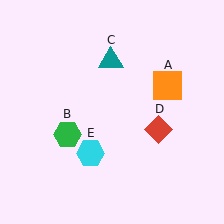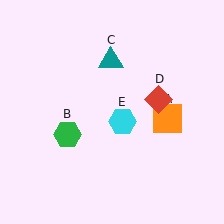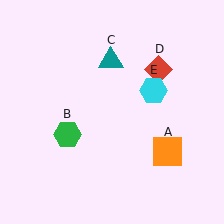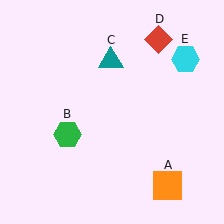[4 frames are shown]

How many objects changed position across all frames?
3 objects changed position: orange square (object A), red diamond (object D), cyan hexagon (object E).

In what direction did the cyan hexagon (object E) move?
The cyan hexagon (object E) moved up and to the right.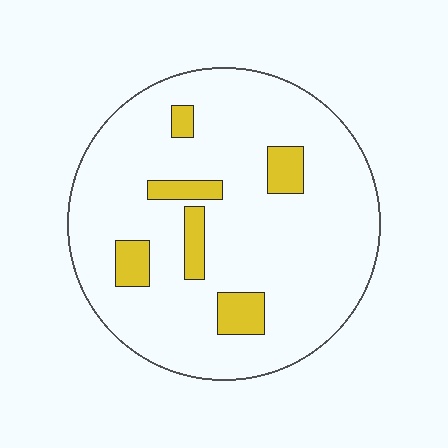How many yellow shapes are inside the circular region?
6.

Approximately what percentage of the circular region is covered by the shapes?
Approximately 10%.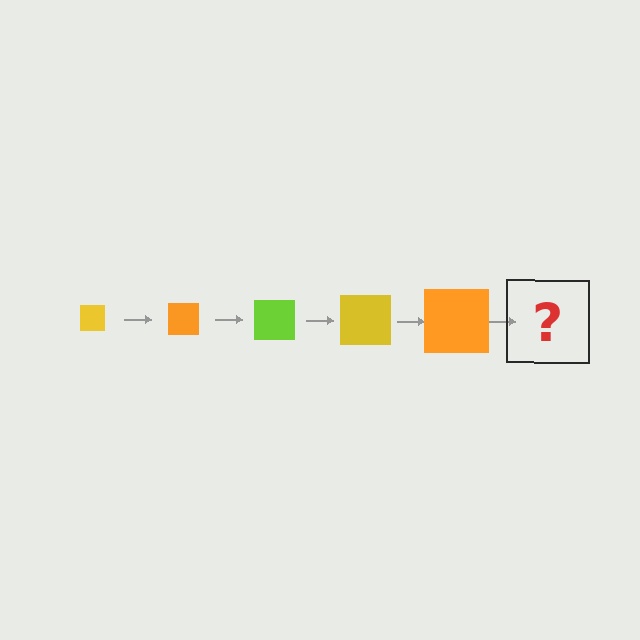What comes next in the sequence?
The next element should be a lime square, larger than the previous one.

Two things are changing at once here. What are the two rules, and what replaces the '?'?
The two rules are that the square grows larger each step and the color cycles through yellow, orange, and lime. The '?' should be a lime square, larger than the previous one.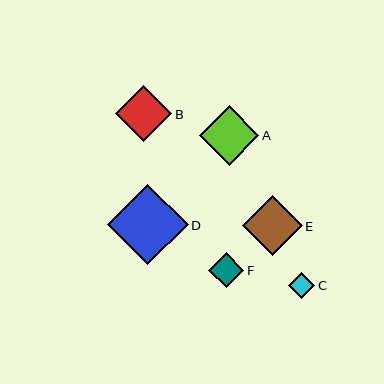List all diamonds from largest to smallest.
From largest to smallest: D, A, E, B, F, C.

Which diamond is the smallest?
Diamond C is the smallest with a size of approximately 27 pixels.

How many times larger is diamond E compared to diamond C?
Diamond E is approximately 2.2 times the size of diamond C.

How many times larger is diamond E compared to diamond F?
Diamond E is approximately 1.7 times the size of diamond F.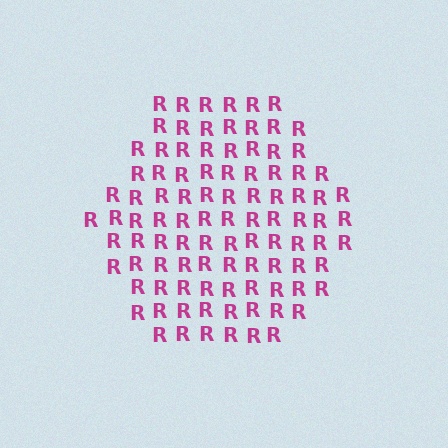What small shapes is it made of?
It is made of small letter R's.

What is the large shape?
The large shape is a hexagon.